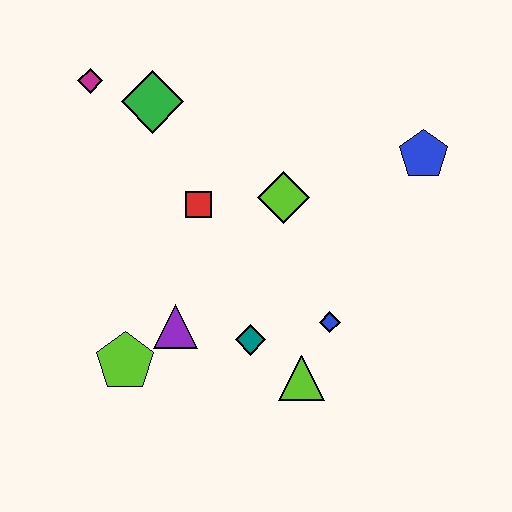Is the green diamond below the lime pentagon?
No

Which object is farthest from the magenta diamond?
The lime triangle is farthest from the magenta diamond.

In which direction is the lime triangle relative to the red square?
The lime triangle is below the red square.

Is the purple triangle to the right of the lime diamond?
No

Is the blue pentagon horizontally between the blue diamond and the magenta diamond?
No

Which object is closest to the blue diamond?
The lime triangle is closest to the blue diamond.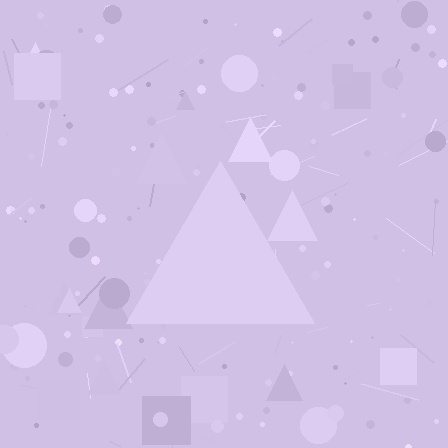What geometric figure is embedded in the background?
A triangle is embedded in the background.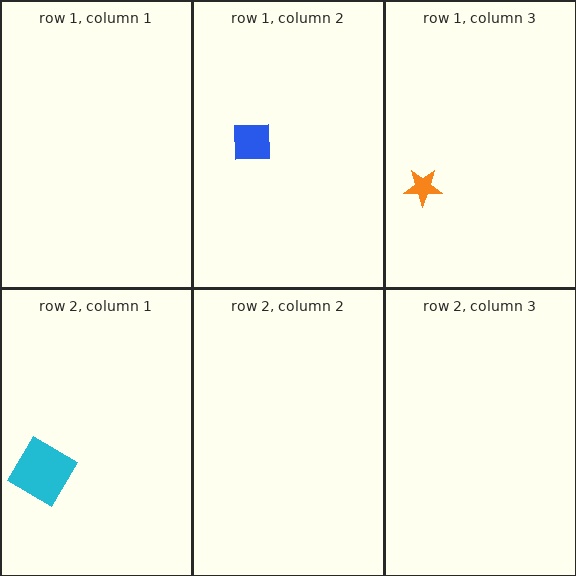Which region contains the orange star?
The row 1, column 3 region.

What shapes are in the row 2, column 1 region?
The cyan square.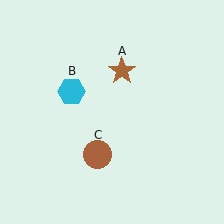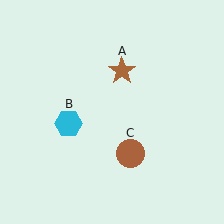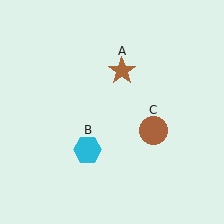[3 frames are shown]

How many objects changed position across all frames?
2 objects changed position: cyan hexagon (object B), brown circle (object C).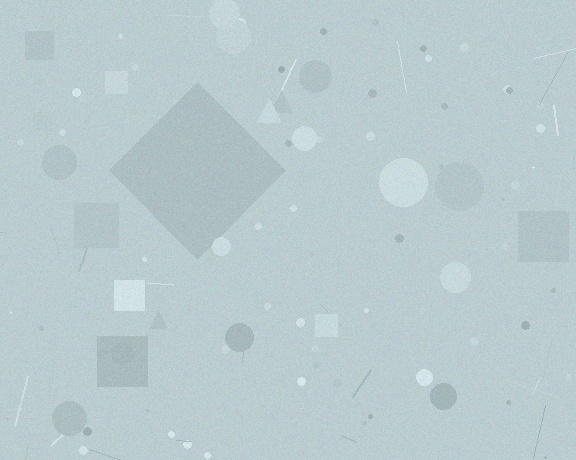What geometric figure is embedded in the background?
A diamond is embedded in the background.